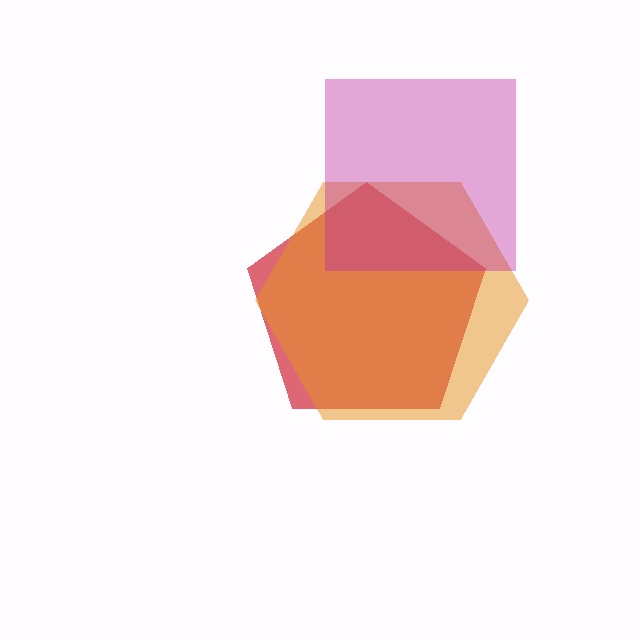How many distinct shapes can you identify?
There are 3 distinct shapes: a red pentagon, an orange hexagon, a magenta square.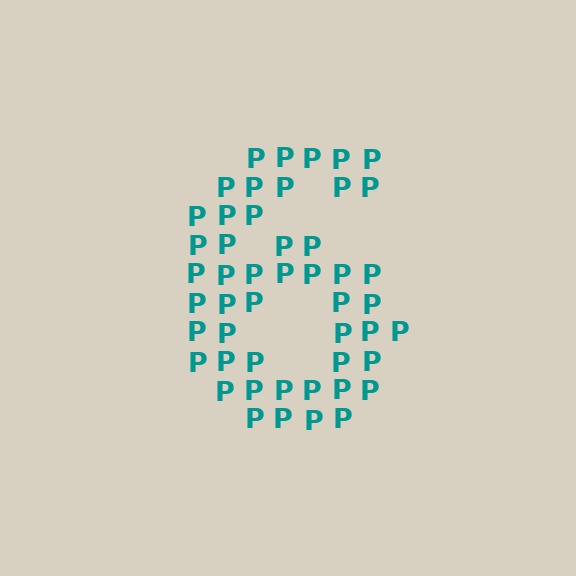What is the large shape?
The large shape is the digit 6.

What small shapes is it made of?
It is made of small letter P's.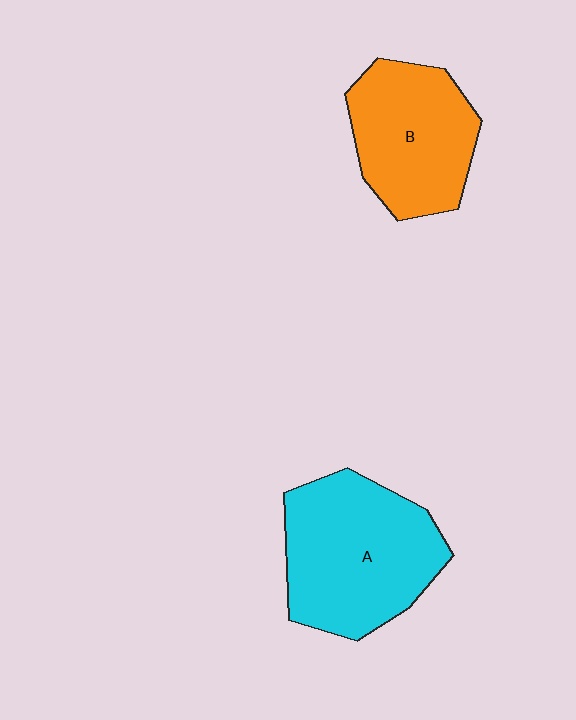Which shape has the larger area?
Shape A (cyan).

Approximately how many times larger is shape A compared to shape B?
Approximately 1.3 times.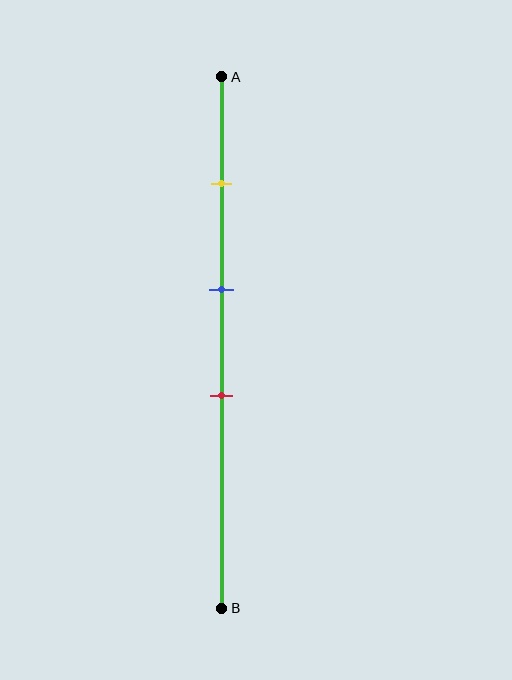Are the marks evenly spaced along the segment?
Yes, the marks are approximately evenly spaced.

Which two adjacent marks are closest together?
The blue and red marks are the closest adjacent pair.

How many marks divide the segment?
There are 3 marks dividing the segment.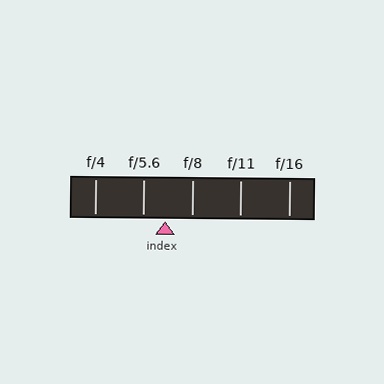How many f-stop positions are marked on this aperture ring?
There are 5 f-stop positions marked.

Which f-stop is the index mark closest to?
The index mark is closest to f/5.6.